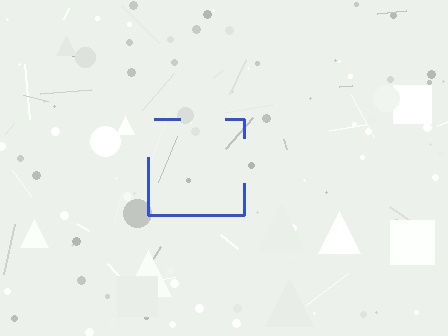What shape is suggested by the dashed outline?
The dashed outline suggests a square.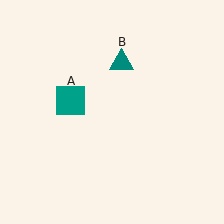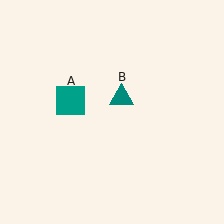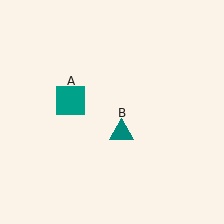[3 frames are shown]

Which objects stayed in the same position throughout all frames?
Teal square (object A) remained stationary.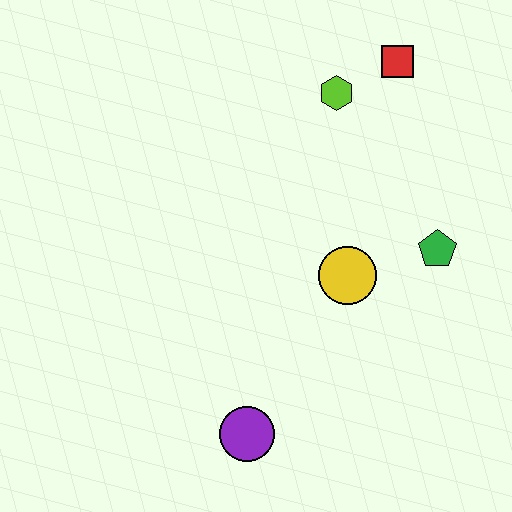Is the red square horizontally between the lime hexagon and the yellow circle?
No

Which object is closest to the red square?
The lime hexagon is closest to the red square.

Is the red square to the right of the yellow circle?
Yes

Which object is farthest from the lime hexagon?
The purple circle is farthest from the lime hexagon.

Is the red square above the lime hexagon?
Yes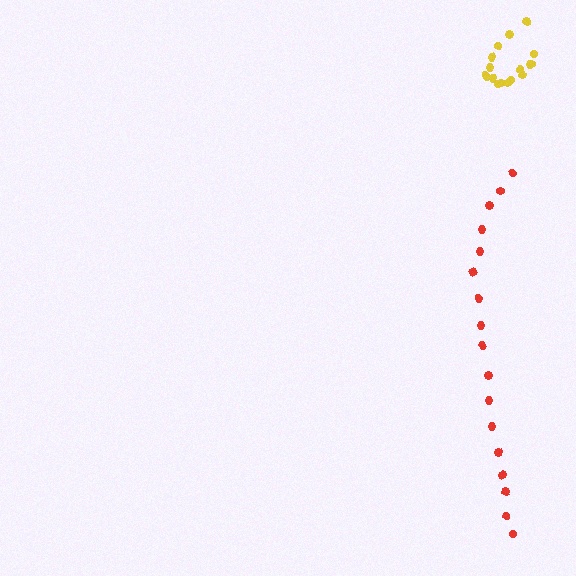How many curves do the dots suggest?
There are 2 distinct paths.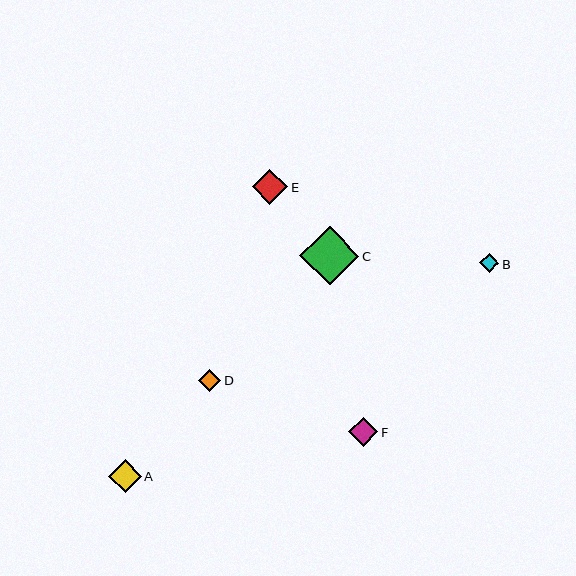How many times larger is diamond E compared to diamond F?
Diamond E is approximately 1.2 times the size of diamond F.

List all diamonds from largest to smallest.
From largest to smallest: C, E, A, F, D, B.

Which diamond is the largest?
Diamond C is the largest with a size of approximately 59 pixels.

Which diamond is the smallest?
Diamond B is the smallest with a size of approximately 19 pixels.